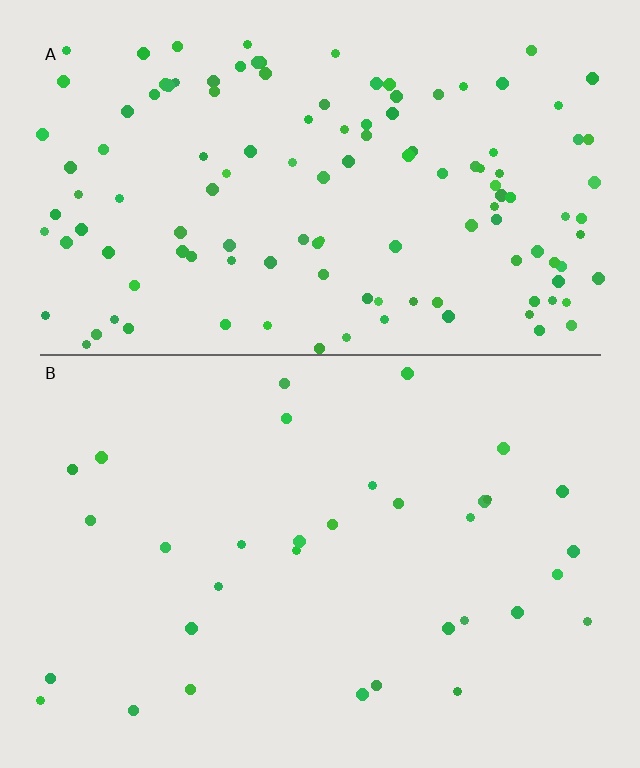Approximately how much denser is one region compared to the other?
Approximately 3.9× — region A over region B.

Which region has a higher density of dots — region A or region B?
A (the top).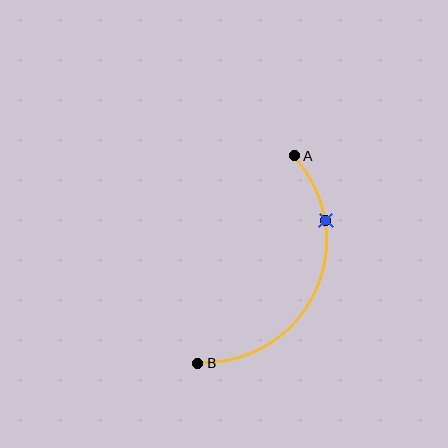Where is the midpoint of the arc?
The arc midpoint is the point on the curve farthest from the straight line joining A and B. It sits to the right of that line.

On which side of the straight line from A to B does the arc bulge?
The arc bulges to the right of the straight line connecting A and B.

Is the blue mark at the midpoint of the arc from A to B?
No. The blue mark lies on the arc but is closer to endpoint A. The arc midpoint would be at the point on the curve equidistant along the arc from both A and B.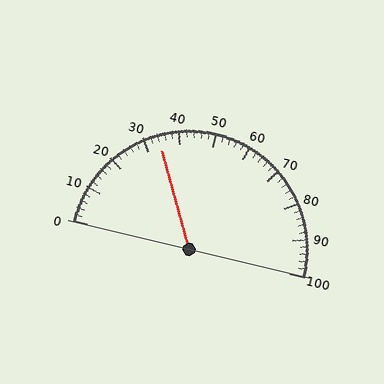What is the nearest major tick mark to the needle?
The nearest major tick mark is 30.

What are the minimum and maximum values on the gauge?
The gauge ranges from 0 to 100.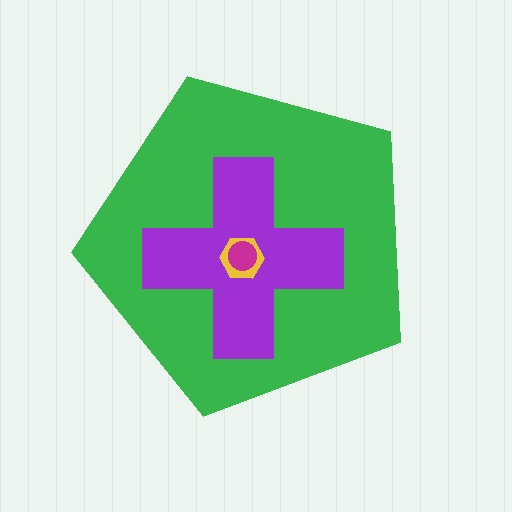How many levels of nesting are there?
4.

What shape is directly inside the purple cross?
The yellow hexagon.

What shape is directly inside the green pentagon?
The purple cross.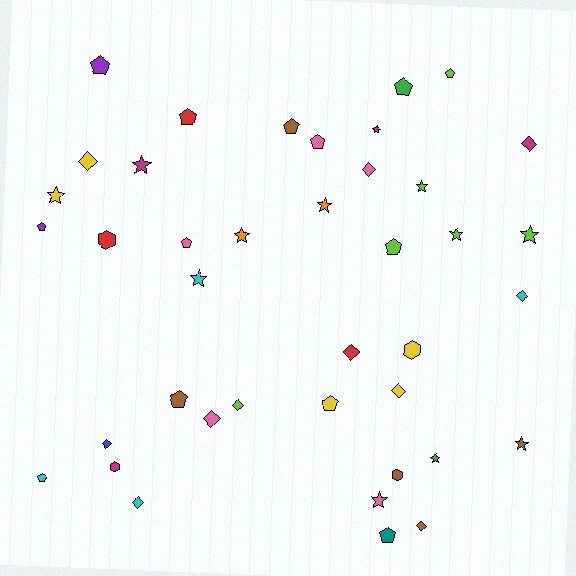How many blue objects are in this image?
There is 1 blue object.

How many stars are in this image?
There are 12 stars.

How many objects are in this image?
There are 40 objects.